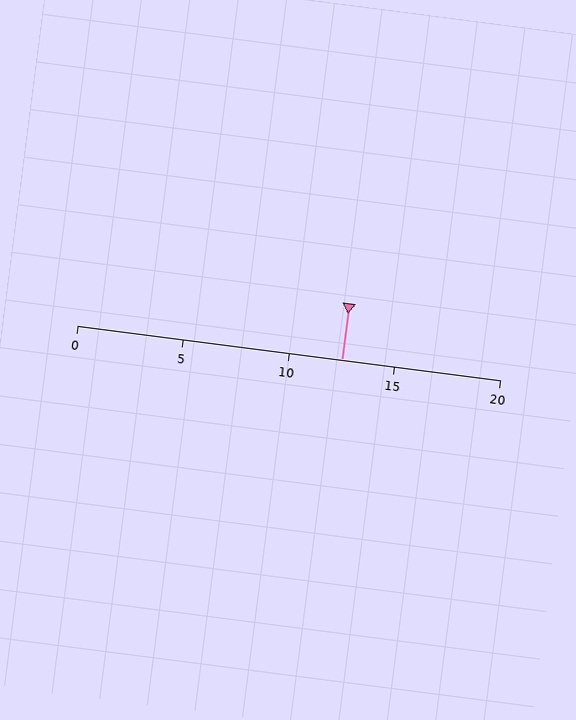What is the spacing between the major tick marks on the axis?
The major ticks are spaced 5 apart.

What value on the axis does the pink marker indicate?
The marker indicates approximately 12.5.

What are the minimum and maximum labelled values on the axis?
The axis runs from 0 to 20.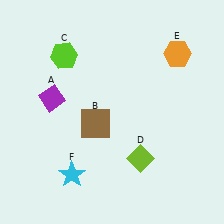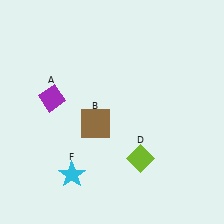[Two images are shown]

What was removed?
The orange hexagon (E), the lime hexagon (C) were removed in Image 2.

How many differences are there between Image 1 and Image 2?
There are 2 differences between the two images.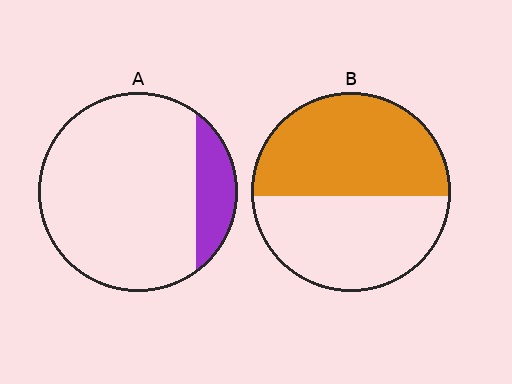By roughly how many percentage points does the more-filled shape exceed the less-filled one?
By roughly 35 percentage points (B over A).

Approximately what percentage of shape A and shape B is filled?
A is approximately 15% and B is approximately 55%.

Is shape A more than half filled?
No.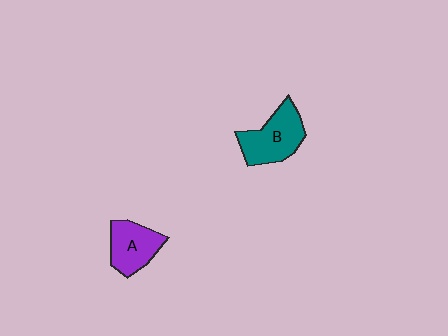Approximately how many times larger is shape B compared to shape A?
Approximately 1.2 times.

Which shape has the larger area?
Shape B (teal).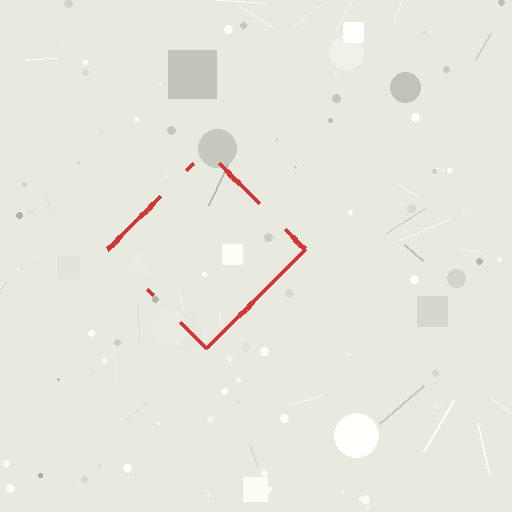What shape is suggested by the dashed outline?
The dashed outline suggests a diamond.